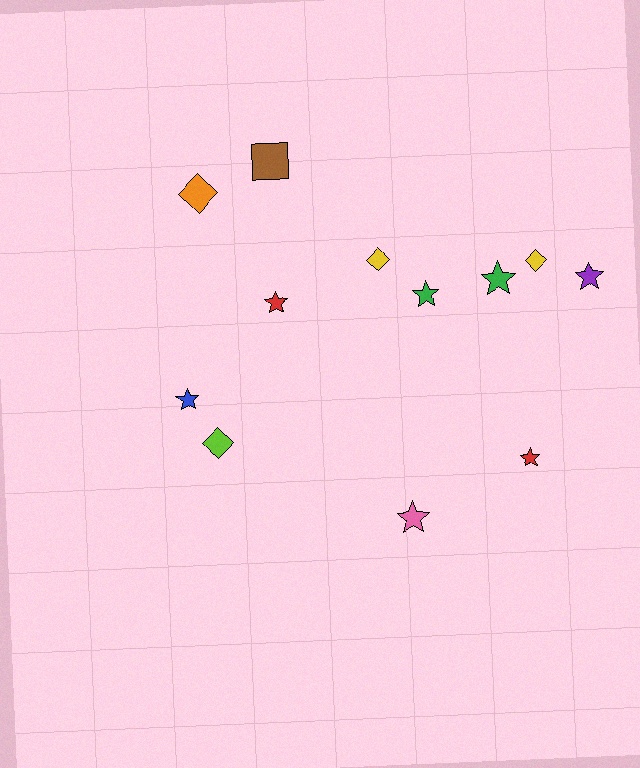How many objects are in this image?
There are 12 objects.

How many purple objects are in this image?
There is 1 purple object.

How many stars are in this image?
There are 7 stars.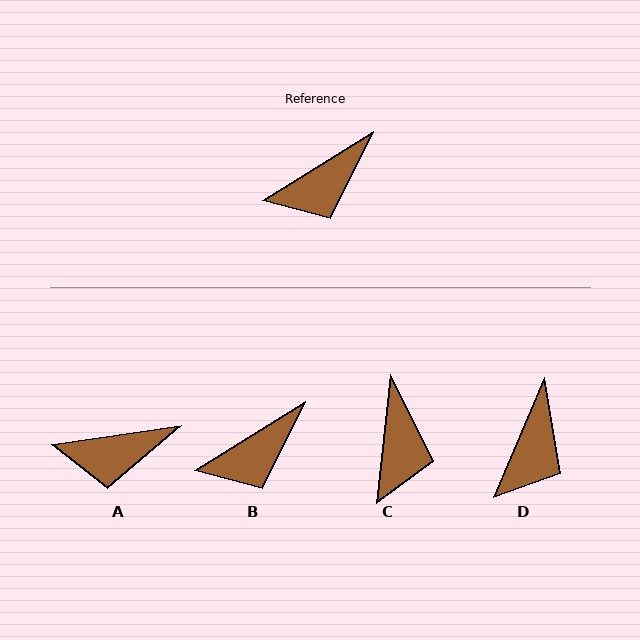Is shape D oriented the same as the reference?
No, it is off by about 35 degrees.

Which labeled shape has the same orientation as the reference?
B.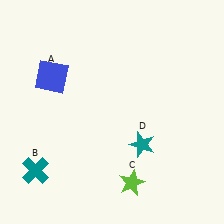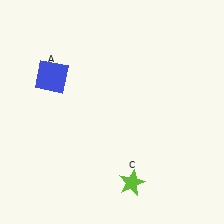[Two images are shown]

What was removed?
The teal cross (B), the teal star (D) were removed in Image 2.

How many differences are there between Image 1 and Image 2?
There are 2 differences between the two images.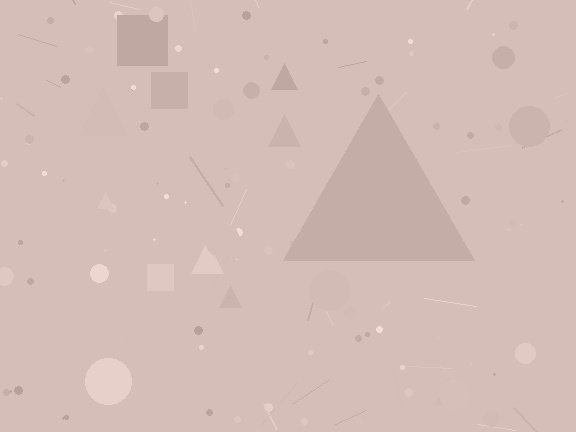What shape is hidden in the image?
A triangle is hidden in the image.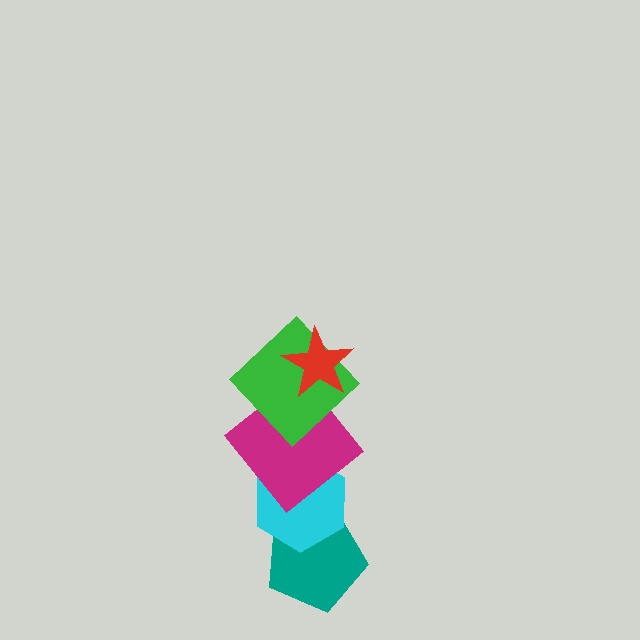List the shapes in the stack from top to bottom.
From top to bottom: the red star, the green diamond, the magenta diamond, the cyan hexagon, the teal pentagon.